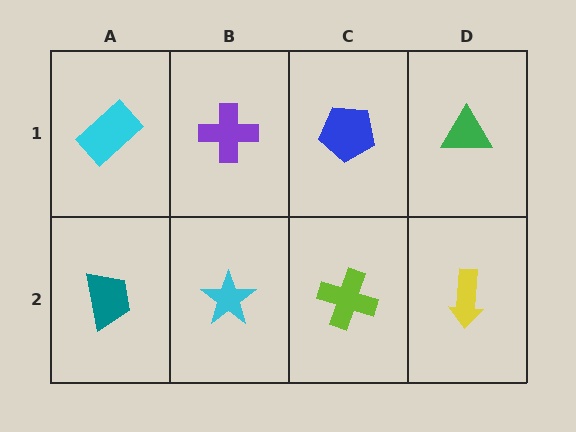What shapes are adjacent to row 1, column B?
A cyan star (row 2, column B), a cyan rectangle (row 1, column A), a blue pentagon (row 1, column C).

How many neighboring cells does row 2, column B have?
3.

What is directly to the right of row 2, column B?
A lime cross.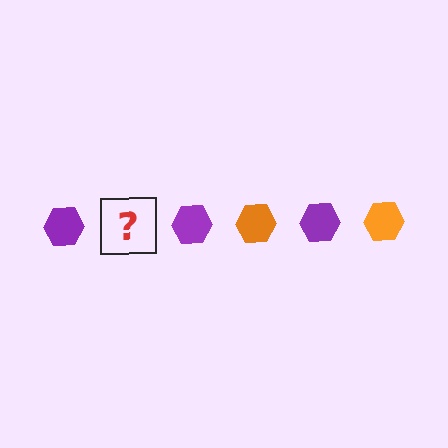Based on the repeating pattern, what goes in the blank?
The blank should be an orange hexagon.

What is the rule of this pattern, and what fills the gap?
The rule is that the pattern cycles through purple, orange hexagons. The gap should be filled with an orange hexagon.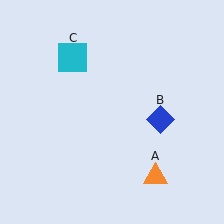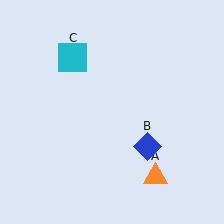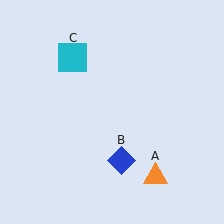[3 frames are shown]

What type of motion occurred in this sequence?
The blue diamond (object B) rotated clockwise around the center of the scene.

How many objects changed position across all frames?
1 object changed position: blue diamond (object B).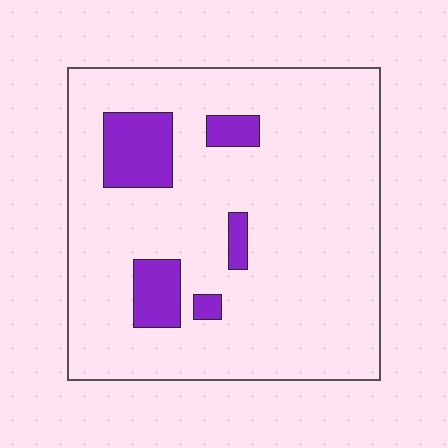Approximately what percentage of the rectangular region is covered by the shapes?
Approximately 10%.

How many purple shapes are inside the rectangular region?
5.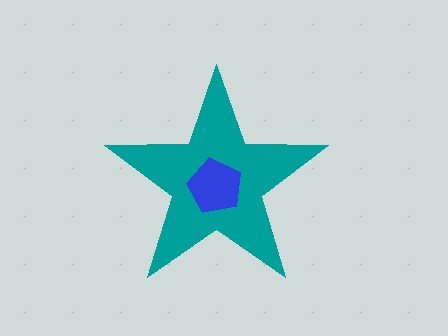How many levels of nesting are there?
2.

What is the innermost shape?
The blue pentagon.